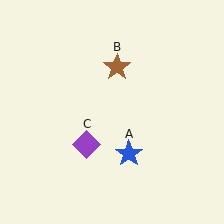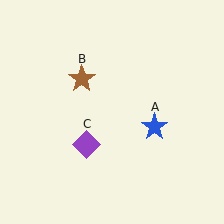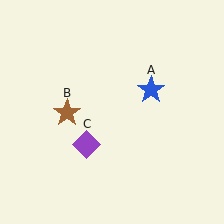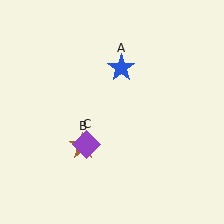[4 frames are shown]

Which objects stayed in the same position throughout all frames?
Purple diamond (object C) remained stationary.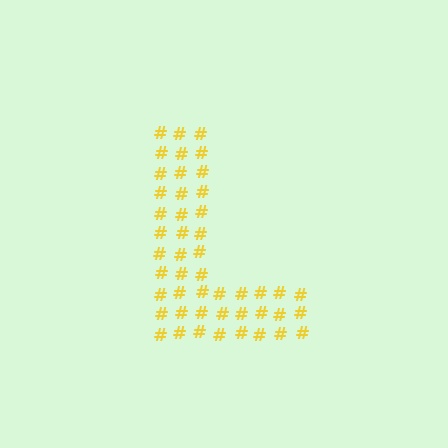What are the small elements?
The small elements are hash symbols.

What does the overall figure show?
The overall figure shows the letter L.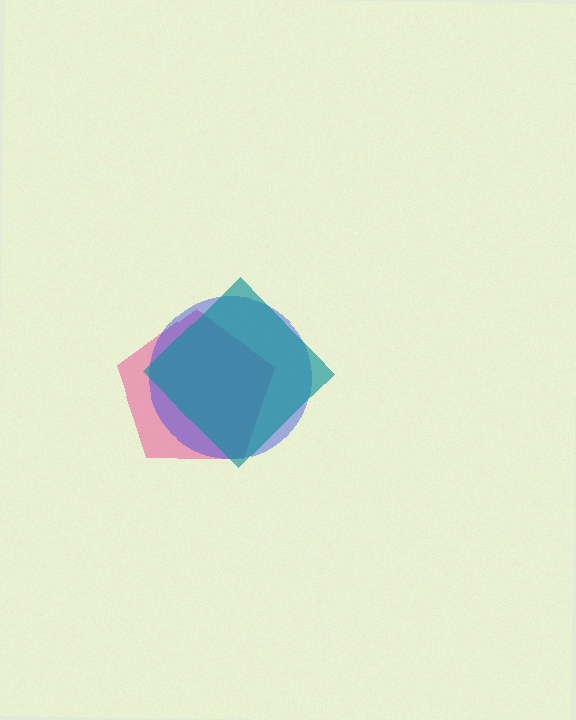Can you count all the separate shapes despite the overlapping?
Yes, there are 3 separate shapes.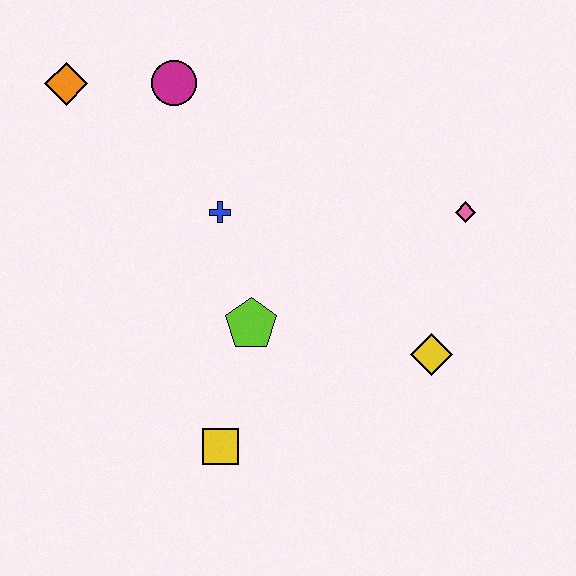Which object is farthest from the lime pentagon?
The orange diamond is farthest from the lime pentagon.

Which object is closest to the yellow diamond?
The pink diamond is closest to the yellow diamond.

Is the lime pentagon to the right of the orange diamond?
Yes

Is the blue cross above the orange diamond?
No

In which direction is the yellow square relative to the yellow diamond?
The yellow square is to the left of the yellow diamond.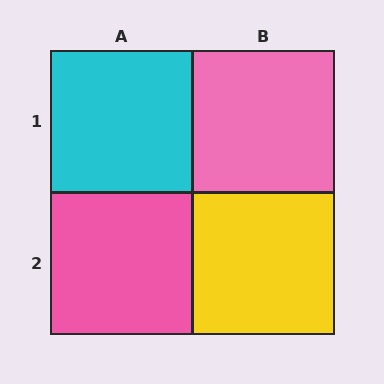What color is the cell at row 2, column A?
Pink.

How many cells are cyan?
1 cell is cyan.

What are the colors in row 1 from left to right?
Cyan, pink.